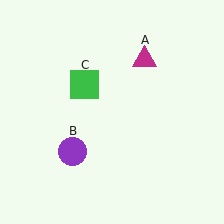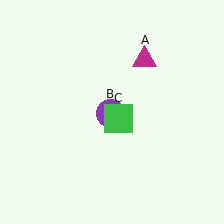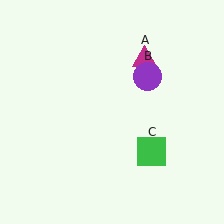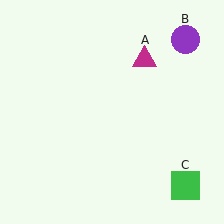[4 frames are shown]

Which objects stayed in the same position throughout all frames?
Magenta triangle (object A) remained stationary.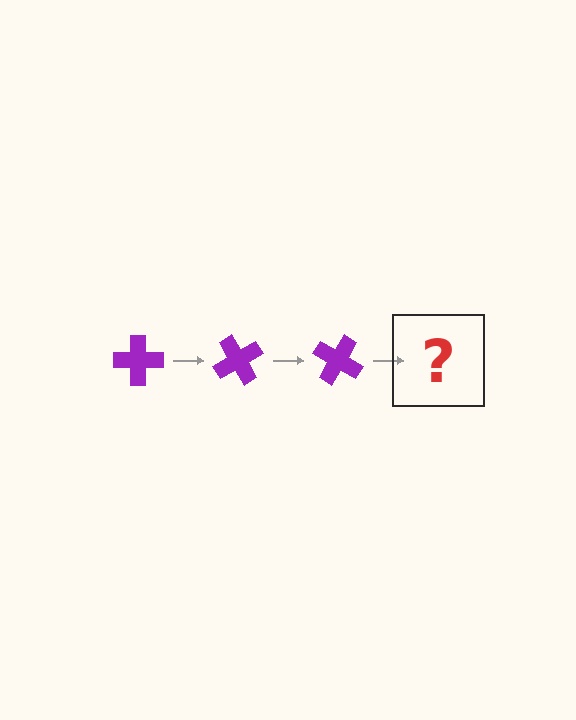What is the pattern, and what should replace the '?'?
The pattern is that the cross rotates 60 degrees each step. The '?' should be a purple cross rotated 180 degrees.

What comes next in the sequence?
The next element should be a purple cross rotated 180 degrees.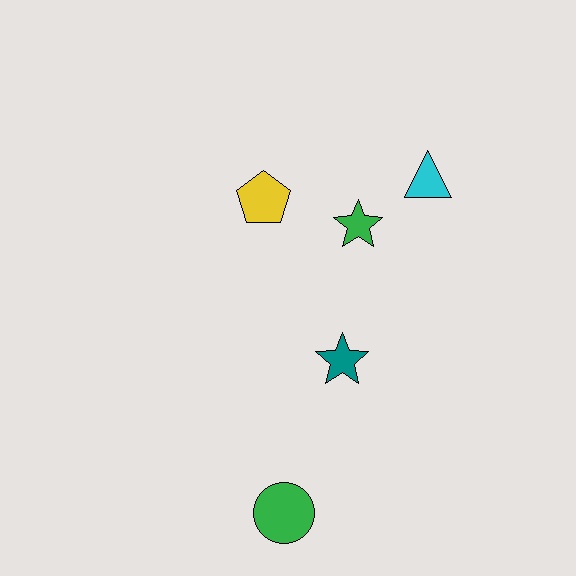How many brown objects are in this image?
There are no brown objects.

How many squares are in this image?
There are no squares.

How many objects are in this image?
There are 5 objects.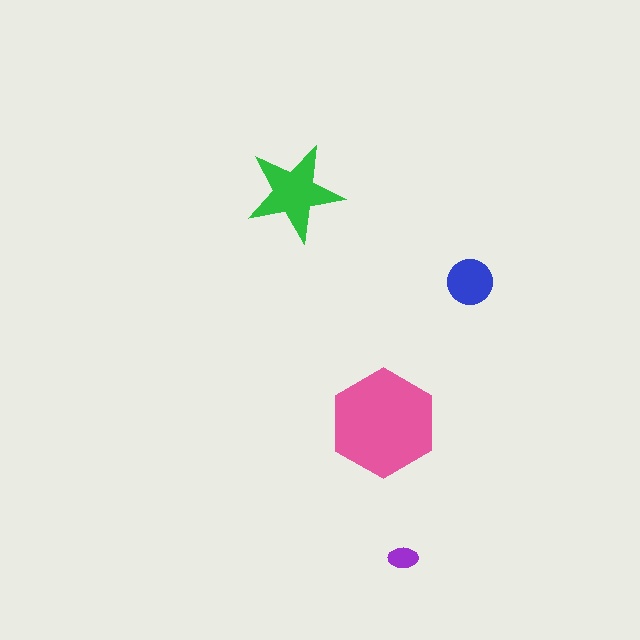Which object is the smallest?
The purple ellipse.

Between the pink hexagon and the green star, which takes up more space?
The pink hexagon.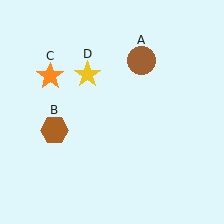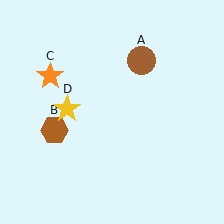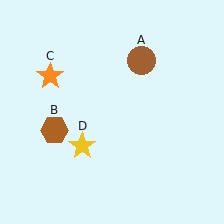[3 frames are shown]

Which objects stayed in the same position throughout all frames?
Brown circle (object A) and brown hexagon (object B) and orange star (object C) remained stationary.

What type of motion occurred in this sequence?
The yellow star (object D) rotated counterclockwise around the center of the scene.